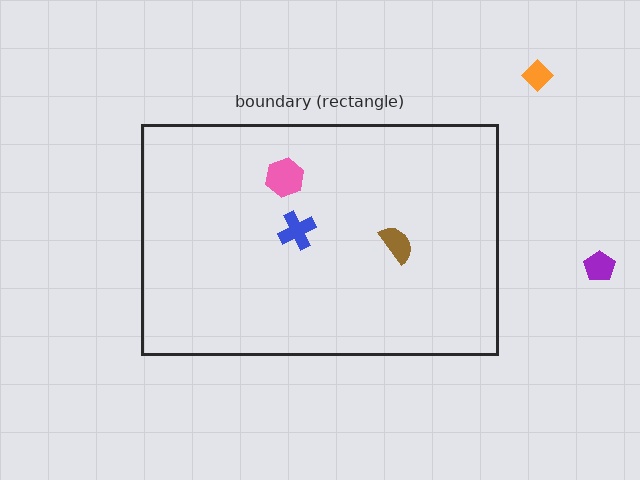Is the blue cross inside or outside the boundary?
Inside.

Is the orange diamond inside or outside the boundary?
Outside.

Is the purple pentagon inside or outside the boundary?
Outside.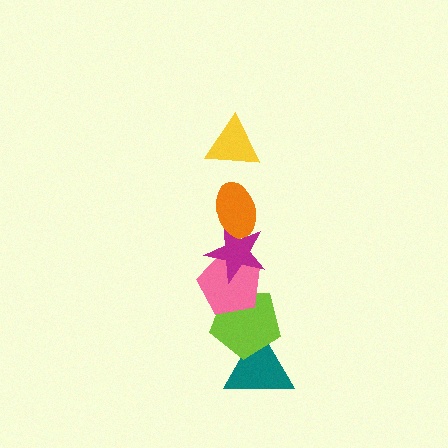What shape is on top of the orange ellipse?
The yellow triangle is on top of the orange ellipse.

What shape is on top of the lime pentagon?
The pink pentagon is on top of the lime pentagon.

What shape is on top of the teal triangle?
The lime pentagon is on top of the teal triangle.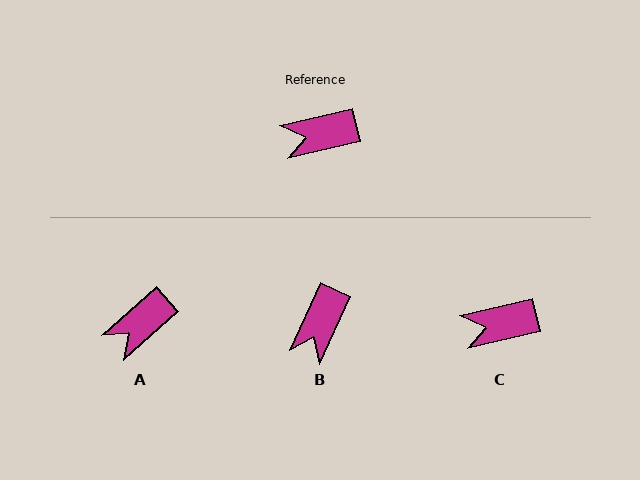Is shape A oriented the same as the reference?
No, it is off by about 28 degrees.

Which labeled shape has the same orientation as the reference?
C.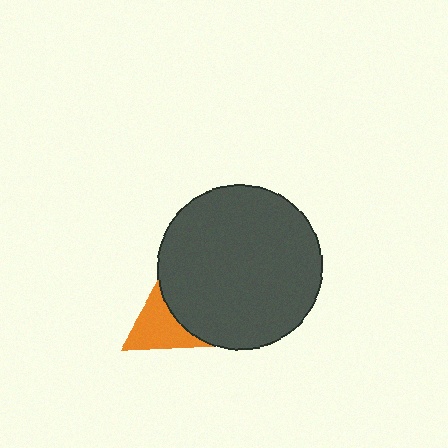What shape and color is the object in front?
The object in front is a dark gray circle.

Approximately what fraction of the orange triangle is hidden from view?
Roughly 66% of the orange triangle is hidden behind the dark gray circle.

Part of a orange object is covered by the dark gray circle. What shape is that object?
It is a triangle.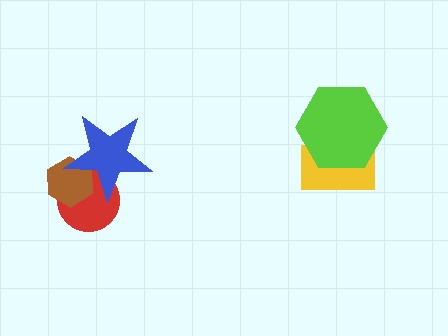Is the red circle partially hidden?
Yes, it is partially covered by another shape.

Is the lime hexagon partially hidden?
No, no other shape covers it.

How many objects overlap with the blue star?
2 objects overlap with the blue star.